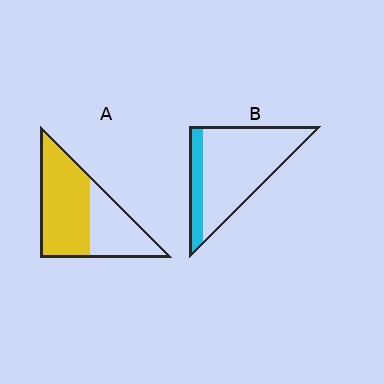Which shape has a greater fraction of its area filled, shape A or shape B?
Shape A.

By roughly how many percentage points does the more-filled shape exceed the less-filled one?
By roughly 40 percentage points (A over B).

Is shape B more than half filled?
No.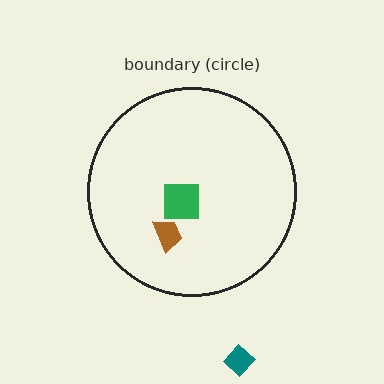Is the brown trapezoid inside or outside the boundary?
Inside.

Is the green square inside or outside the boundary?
Inside.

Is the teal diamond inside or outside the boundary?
Outside.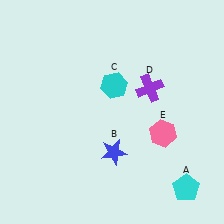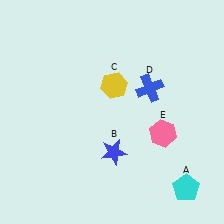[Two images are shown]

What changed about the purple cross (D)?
In Image 1, D is purple. In Image 2, it changed to blue.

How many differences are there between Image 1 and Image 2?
There are 2 differences between the two images.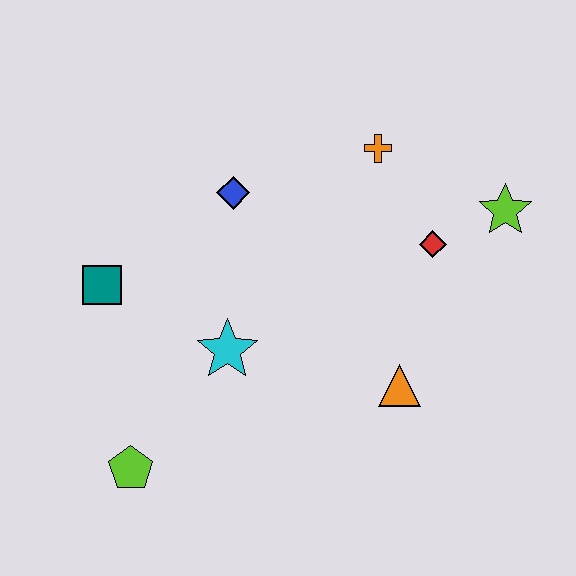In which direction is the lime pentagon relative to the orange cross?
The lime pentagon is below the orange cross.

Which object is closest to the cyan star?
The teal square is closest to the cyan star.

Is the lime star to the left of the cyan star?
No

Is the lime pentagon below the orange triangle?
Yes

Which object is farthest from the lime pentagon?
The lime star is farthest from the lime pentagon.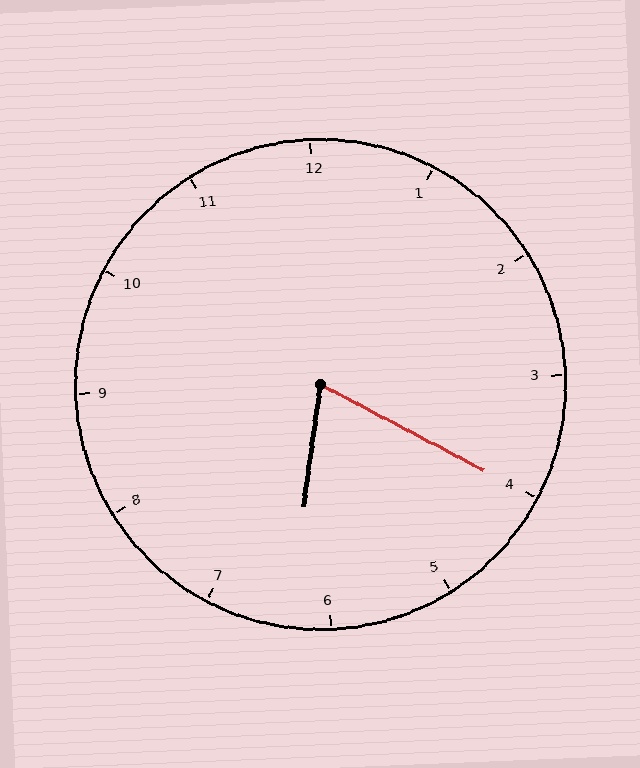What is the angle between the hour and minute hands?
Approximately 70 degrees.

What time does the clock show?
6:20.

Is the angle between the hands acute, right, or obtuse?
It is acute.